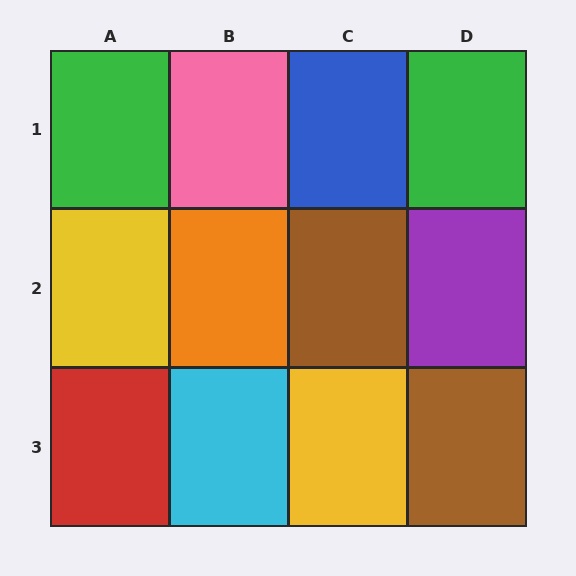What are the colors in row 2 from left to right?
Yellow, orange, brown, purple.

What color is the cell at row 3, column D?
Brown.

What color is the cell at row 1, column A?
Green.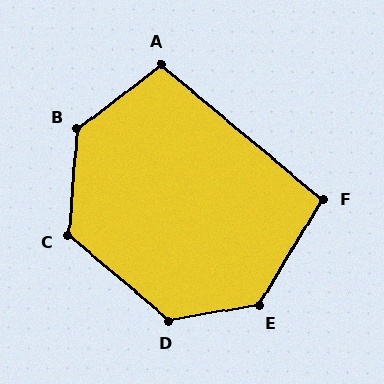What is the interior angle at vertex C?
Approximately 126 degrees (obtuse).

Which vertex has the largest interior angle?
B, at approximately 132 degrees.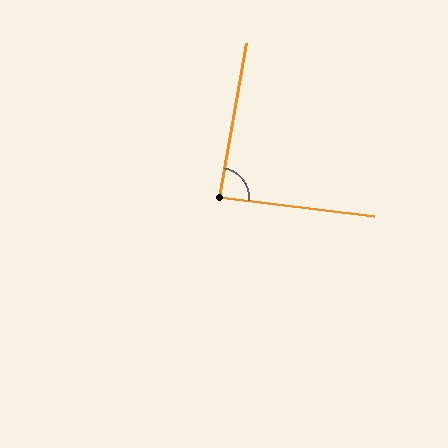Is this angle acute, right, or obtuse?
It is approximately a right angle.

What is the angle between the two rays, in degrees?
Approximately 87 degrees.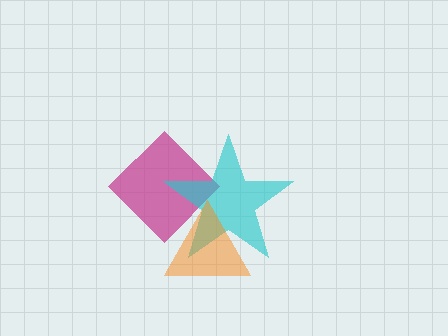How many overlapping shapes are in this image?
There are 3 overlapping shapes in the image.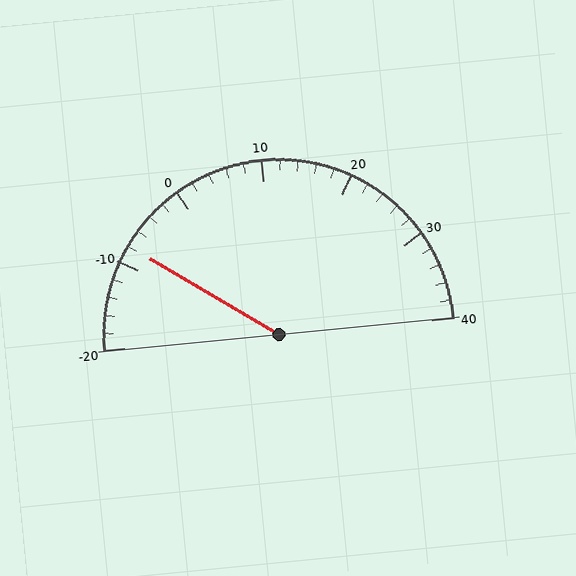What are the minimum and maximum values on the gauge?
The gauge ranges from -20 to 40.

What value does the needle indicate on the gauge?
The needle indicates approximately -8.